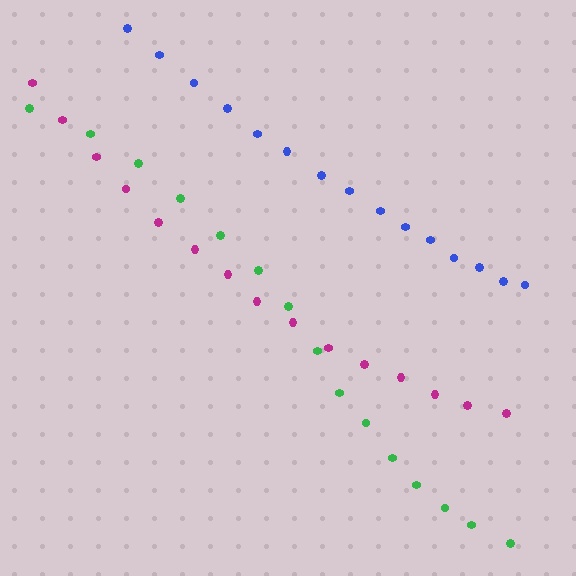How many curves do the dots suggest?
There are 3 distinct paths.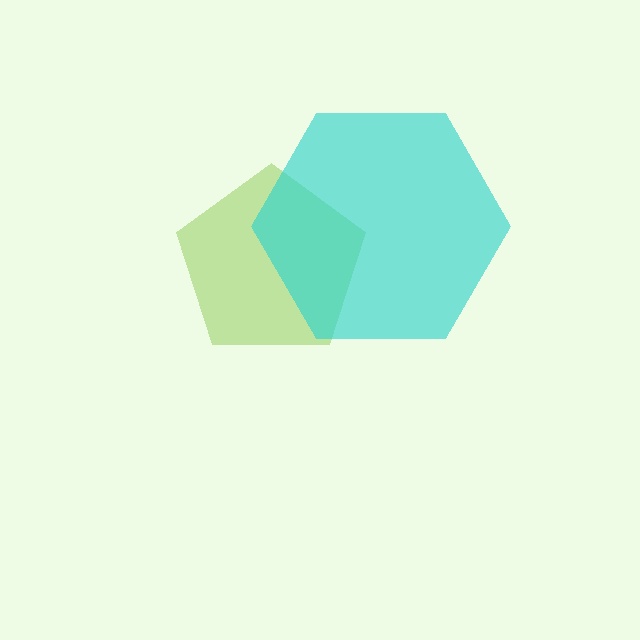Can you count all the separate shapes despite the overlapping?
Yes, there are 2 separate shapes.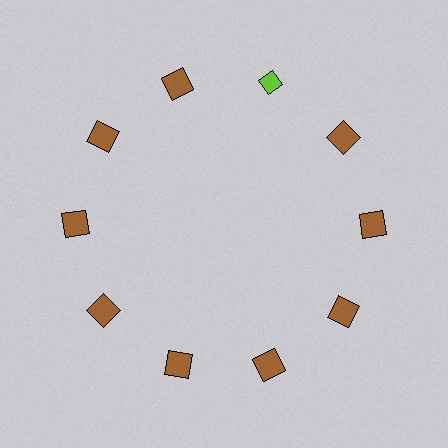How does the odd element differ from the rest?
It differs in both color (lime instead of brown) and shape (diamond instead of square).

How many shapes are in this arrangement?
There are 10 shapes arranged in a ring pattern.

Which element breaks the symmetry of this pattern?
The lime diamond at roughly the 1 o'clock position breaks the symmetry. All other shapes are brown squares.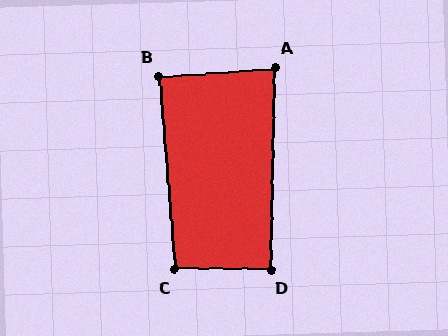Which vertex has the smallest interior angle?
A, at approximately 85 degrees.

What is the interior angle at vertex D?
Approximately 91 degrees (approximately right).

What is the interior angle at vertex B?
Approximately 89 degrees (approximately right).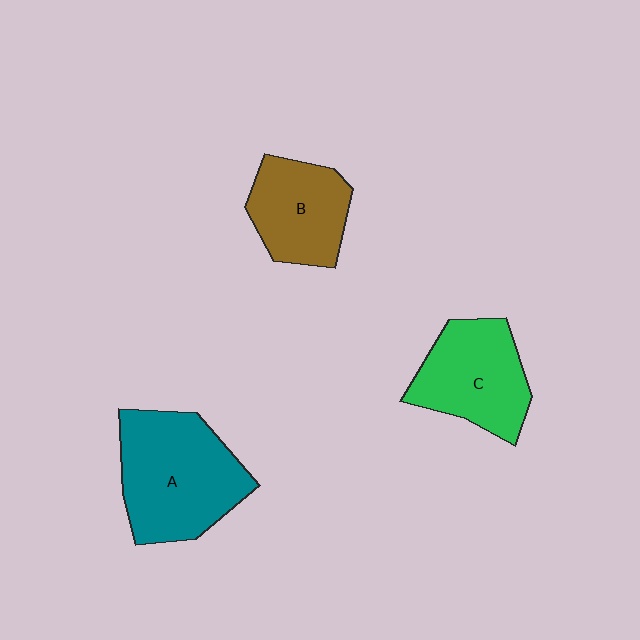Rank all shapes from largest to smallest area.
From largest to smallest: A (teal), C (green), B (brown).